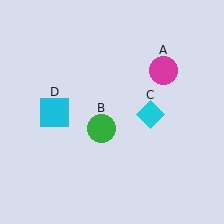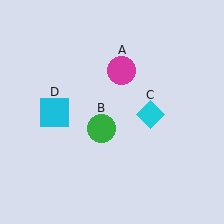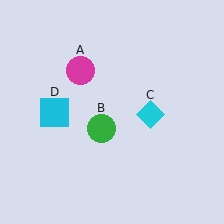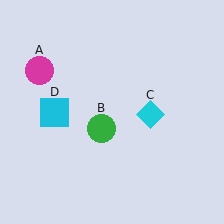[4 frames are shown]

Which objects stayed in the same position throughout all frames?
Green circle (object B) and cyan diamond (object C) and cyan square (object D) remained stationary.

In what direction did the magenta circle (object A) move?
The magenta circle (object A) moved left.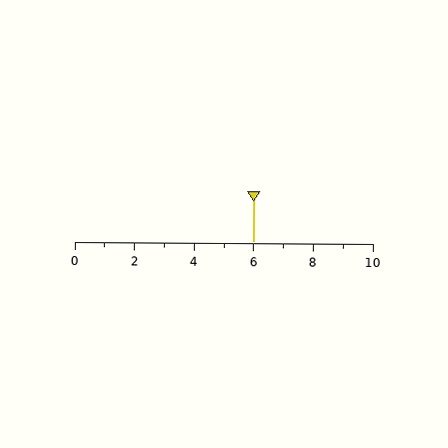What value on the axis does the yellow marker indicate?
The marker indicates approximately 6.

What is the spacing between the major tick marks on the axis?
The major ticks are spaced 2 apart.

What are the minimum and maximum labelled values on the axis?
The axis runs from 0 to 10.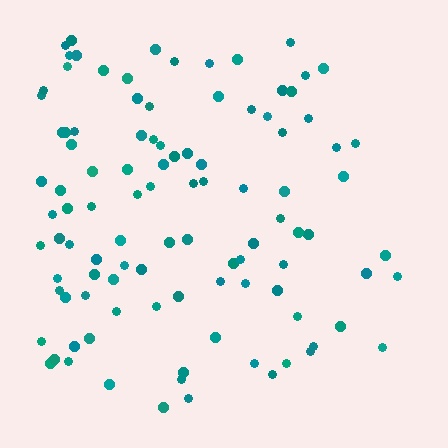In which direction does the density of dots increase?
From right to left, with the left side densest.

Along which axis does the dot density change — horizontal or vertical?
Horizontal.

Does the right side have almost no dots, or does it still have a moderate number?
Still a moderate number, just noticeably fewer than the left.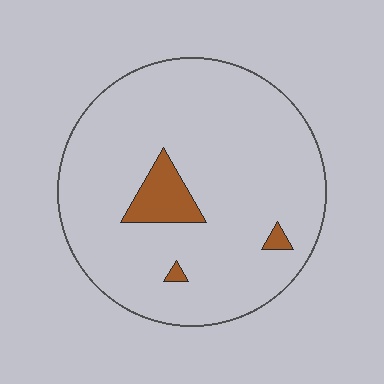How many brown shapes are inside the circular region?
3.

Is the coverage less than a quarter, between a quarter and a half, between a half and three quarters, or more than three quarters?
Less than a quarter.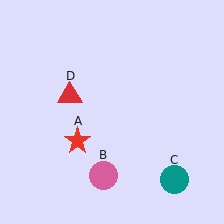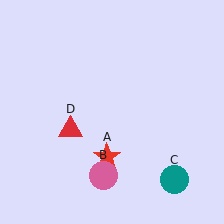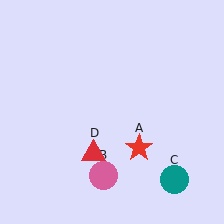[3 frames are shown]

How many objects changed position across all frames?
2 objects changed position: red star (object A), red triangle (object D).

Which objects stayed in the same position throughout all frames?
Pink circle (object B) and teal circle (object C) remained stationary.